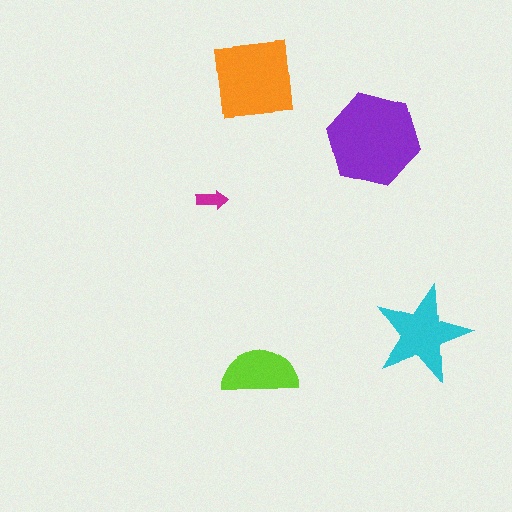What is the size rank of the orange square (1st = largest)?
2nd.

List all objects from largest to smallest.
The purple hexagon, the orange square, the cyan star, the lime semicircle, the magenta arrow.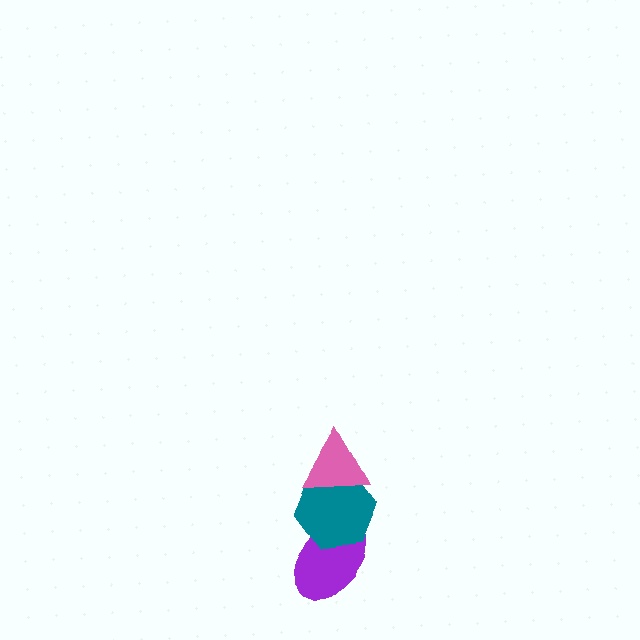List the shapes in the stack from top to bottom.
From top to bottom: the pink triangle, the teal hexagon, the purple ellipse.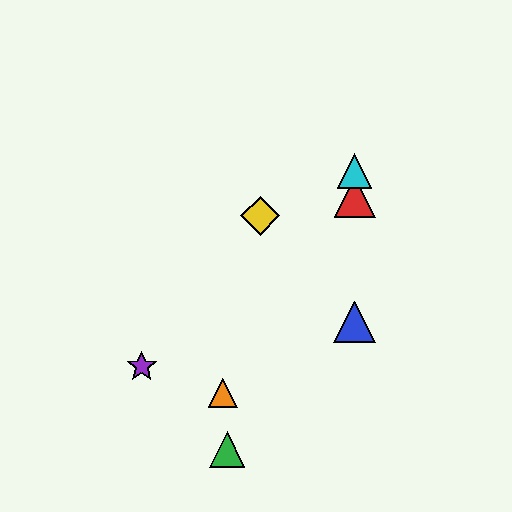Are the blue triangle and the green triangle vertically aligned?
No, the blue triangle is at x≈355 and the green triangle is at x≈227.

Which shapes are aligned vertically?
The red triangle, the blue triangle, the cyan triangle are aligned vertically.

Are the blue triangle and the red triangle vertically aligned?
Yes, both are at x≈355.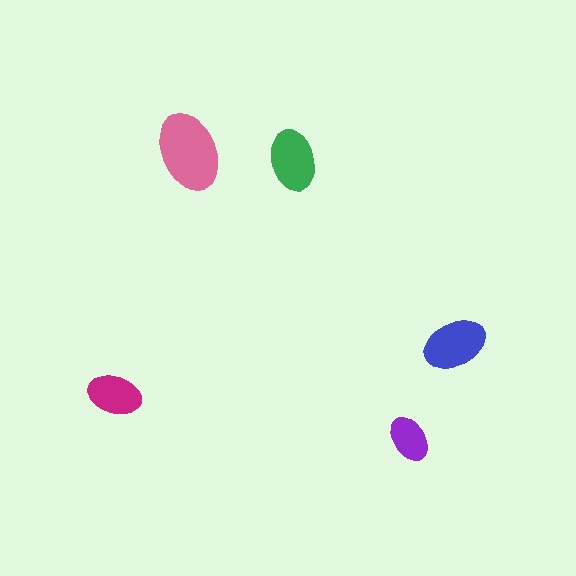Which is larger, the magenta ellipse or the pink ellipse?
The pink one.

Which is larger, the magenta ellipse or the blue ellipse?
The blue one.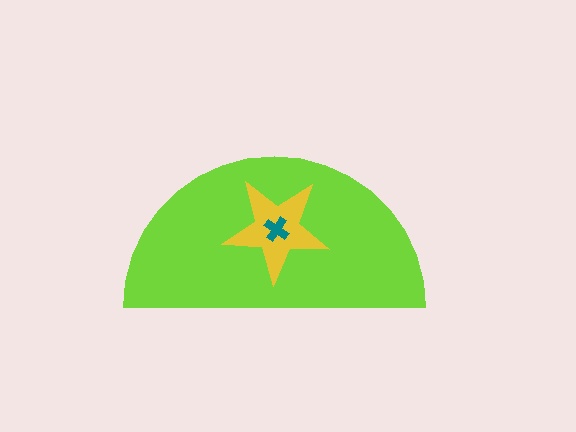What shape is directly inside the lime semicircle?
The yellow star.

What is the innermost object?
The teal cross.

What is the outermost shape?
The lime semicircle.